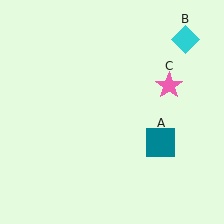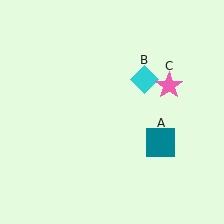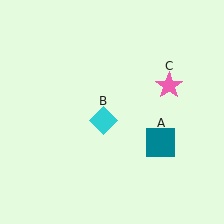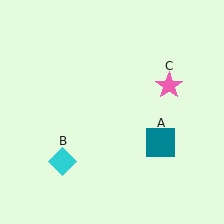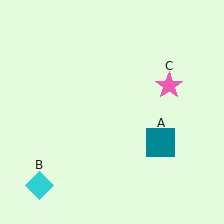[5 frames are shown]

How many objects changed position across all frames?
1 object changed position: cyan diamond (object B).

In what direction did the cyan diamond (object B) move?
The cyan diamond (object B) moved down and to the left.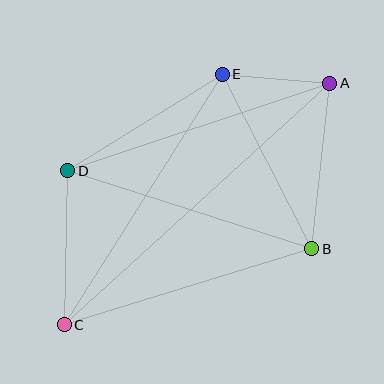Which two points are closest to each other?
Points A and E are closest to each other.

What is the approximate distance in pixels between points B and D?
The distance between B and D is approximately 256 pixels.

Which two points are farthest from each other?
Points A and C are farthest from each other.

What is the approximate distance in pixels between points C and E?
The distance between C and E is approximately 296 pixels.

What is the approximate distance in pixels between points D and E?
The distance between D and E is approximately 182 pixels.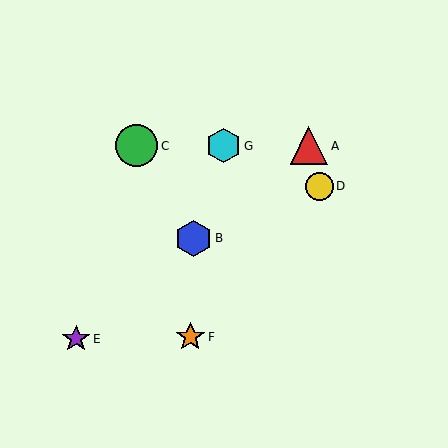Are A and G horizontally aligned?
Yes, both are at y≈146.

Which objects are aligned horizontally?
Objects A, C, G are aligned horizontally.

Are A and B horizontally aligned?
No, A is at y≈146 and B is at y≈238.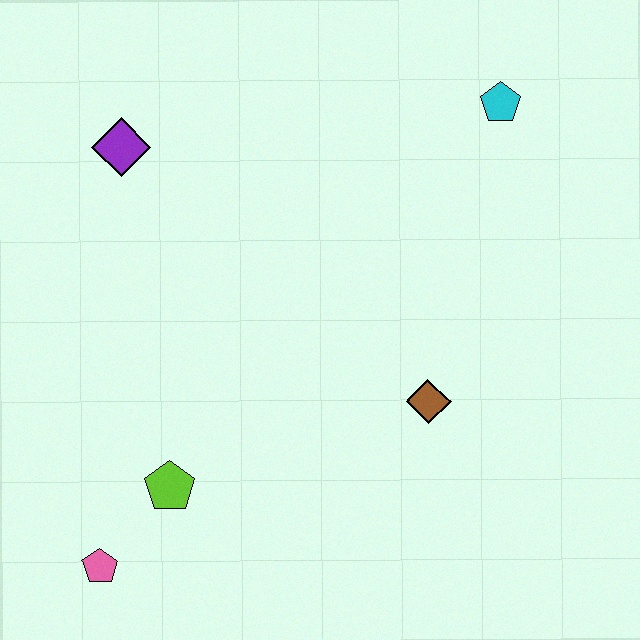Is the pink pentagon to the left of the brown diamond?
Yes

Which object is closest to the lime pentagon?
The pink pentagon is closest to the lime pentagon.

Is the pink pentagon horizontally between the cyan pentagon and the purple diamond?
No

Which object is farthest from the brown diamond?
The purple diamond is farthest from the brown diamond.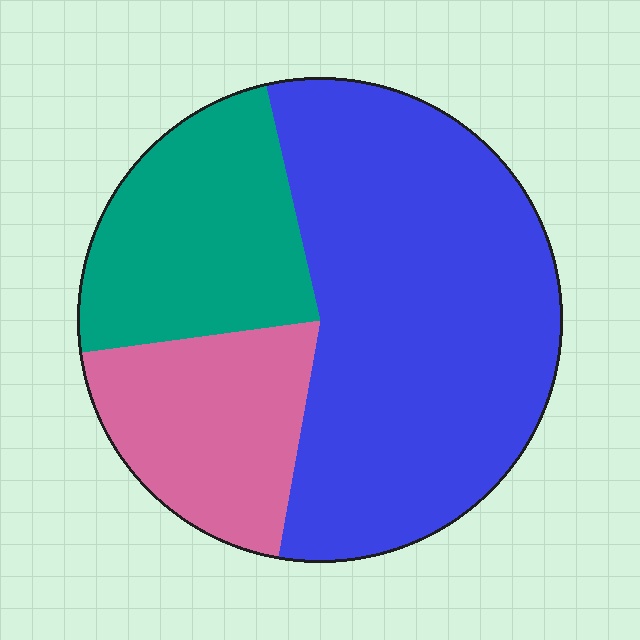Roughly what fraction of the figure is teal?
Teal takes up about one quarter (1/4) of the figure.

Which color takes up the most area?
Blue, at roughly 55%.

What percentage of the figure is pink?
Pink takes up less than a quarter of the figure.